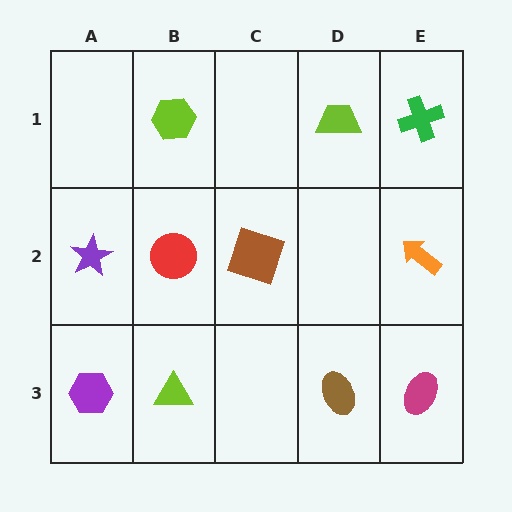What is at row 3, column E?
A magenta ellipse.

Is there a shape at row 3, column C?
No, that cell is empty.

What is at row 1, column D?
A lime trapezoid.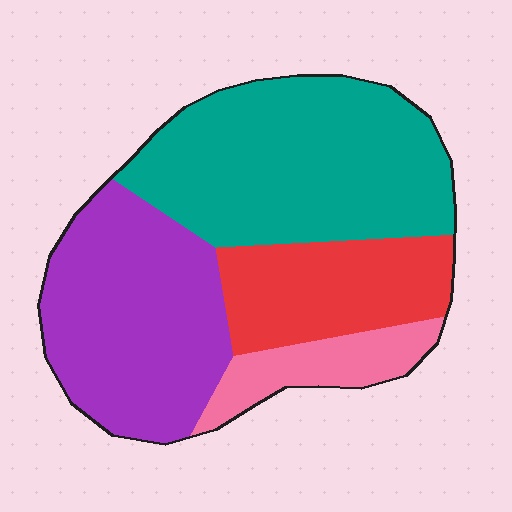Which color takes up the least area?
Pink, at roughly 10%.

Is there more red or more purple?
Purple.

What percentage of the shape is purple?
Purple takes up about one third (1/3) of the shape.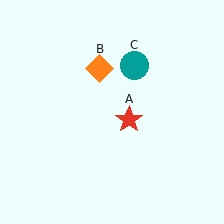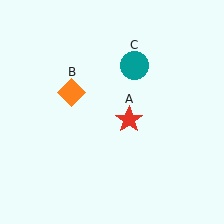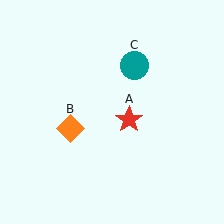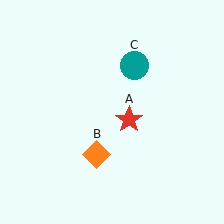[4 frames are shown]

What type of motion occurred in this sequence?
The orange diamond (object B) rotated counterclockwise around the center of the scene.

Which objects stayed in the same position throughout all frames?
Red star (object A) and teal circle (object C) remained stationary.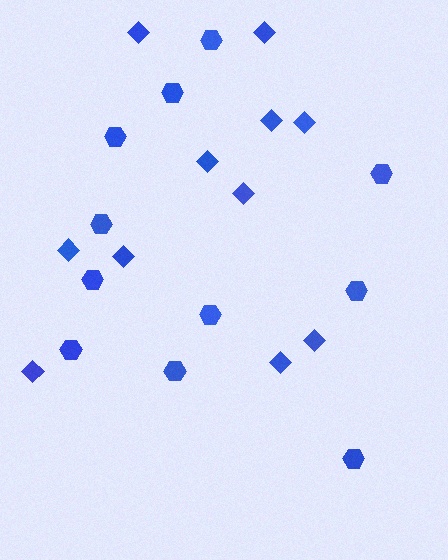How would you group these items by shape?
There are 2 groups: one group of hexagons (11) and one group of diamonds (11).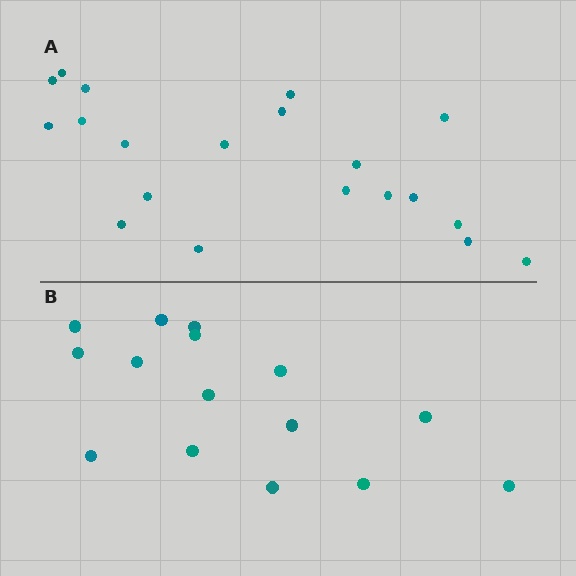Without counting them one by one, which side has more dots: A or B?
Region A (the top region) has more dots.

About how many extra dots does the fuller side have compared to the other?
Region A has about 5 more dots than region B.